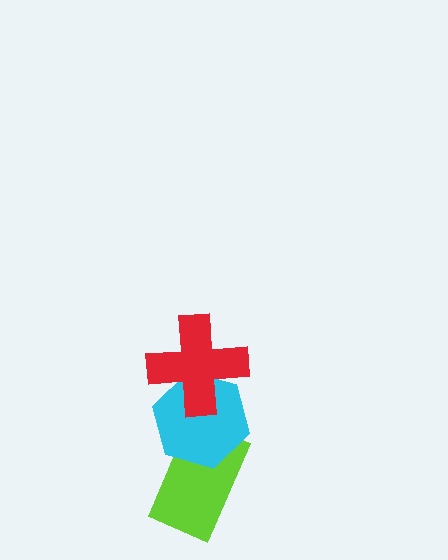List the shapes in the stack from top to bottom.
From top to bottom: the red cross, the cyan hexagon, the lime rectangle.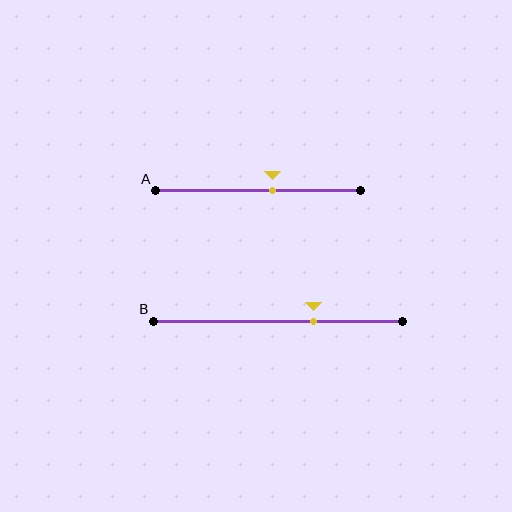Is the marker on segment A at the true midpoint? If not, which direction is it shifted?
No, the marker on segment A is shifted to the right by about 7% of the segment length.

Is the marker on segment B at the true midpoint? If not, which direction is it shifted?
No, the marker on segment B is shifted to the right by about 14% of the segment length.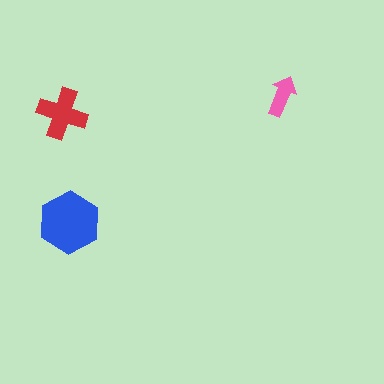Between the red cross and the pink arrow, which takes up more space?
The red cross.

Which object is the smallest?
The pink arrow.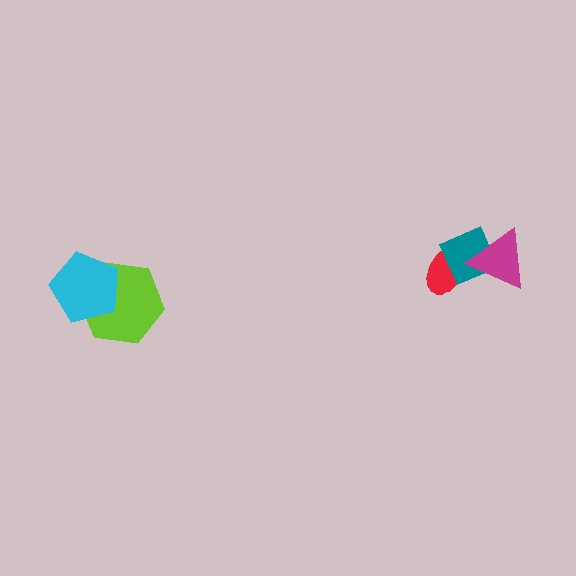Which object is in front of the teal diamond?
The magenta triangle is in front of the teal diamond.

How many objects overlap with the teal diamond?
2 objects overlap with the teal diamond.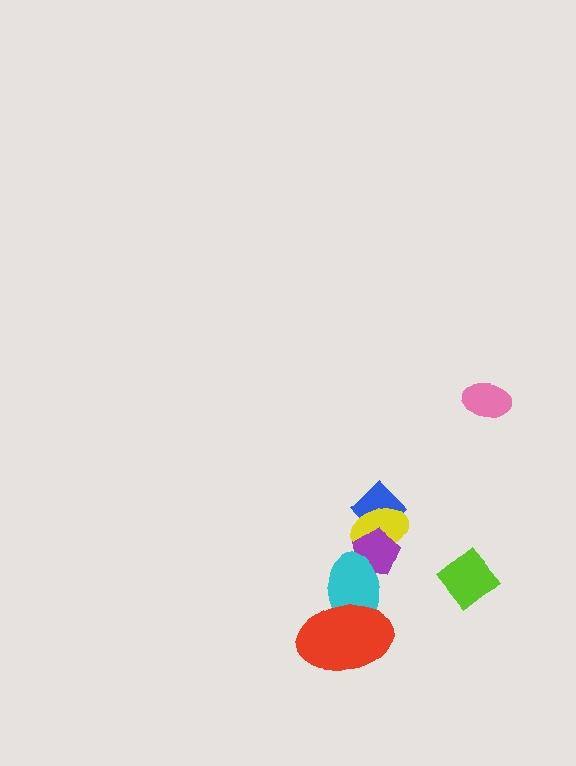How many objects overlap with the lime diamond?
0 objects overlap with the lime diamond.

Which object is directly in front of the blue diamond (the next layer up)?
The yellow ellipse is directly in front of the blue diamond.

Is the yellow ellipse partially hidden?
Yes, it is partially covered by another shape.